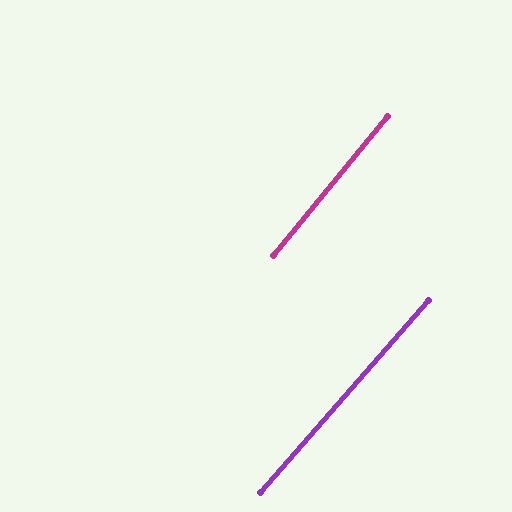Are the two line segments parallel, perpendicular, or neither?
Parallel — their directions differ by only 1.8°.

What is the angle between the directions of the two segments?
Approximately 2 degrees.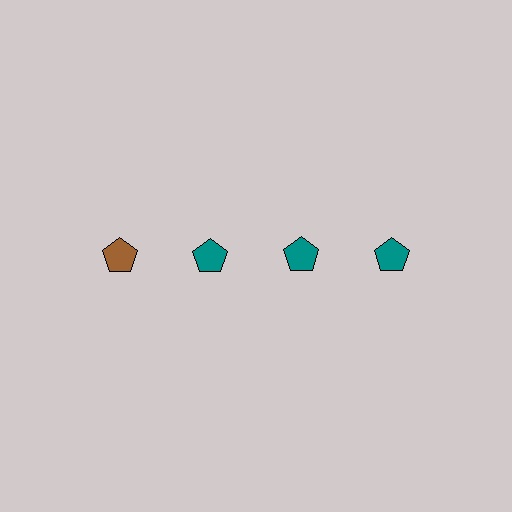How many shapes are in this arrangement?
There are 4 shapes arranged in a grid pattern.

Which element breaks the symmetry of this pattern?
The brown pentagon in the top row, leftmost column breaks the symmetry. All other shapes are teal pentagons.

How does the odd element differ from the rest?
It has a different color: brown instead of teal.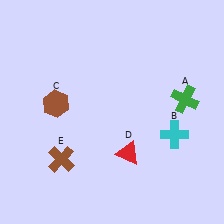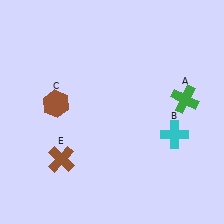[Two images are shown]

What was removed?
The red triangle (D) was removed in Image 2.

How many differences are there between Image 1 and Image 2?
There is 1 difference between the two images.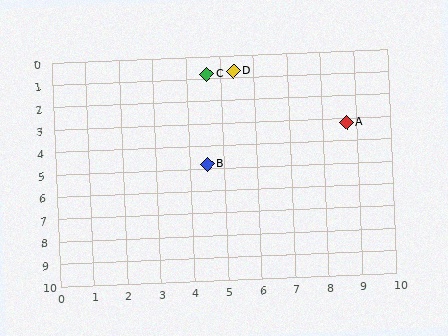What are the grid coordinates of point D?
Point D is at approximately (5.4, 0.7).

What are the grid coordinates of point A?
Point A is at approximately (8.7, 3.2).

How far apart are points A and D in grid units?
Points A and D are about 4.1 grid units apart.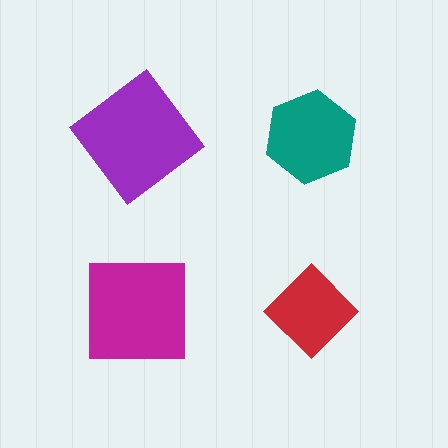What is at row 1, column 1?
A purple diamond.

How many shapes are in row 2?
2 shapes.